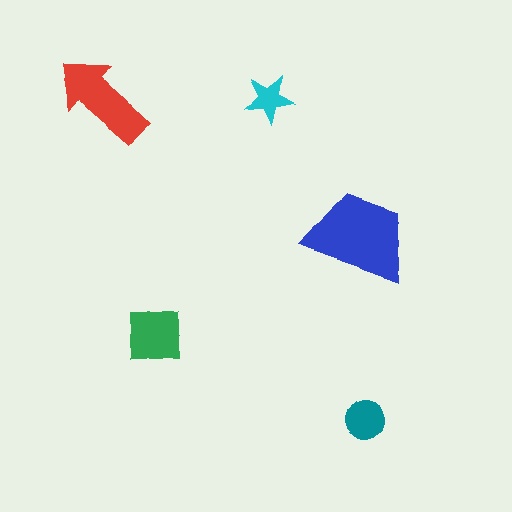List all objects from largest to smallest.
The blue trapezoid, the red arrow, the green square, the teal circle, the cyan star.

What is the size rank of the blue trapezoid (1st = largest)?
1st.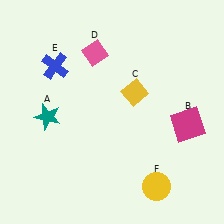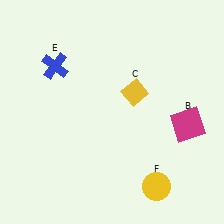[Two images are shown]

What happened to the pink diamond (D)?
The pink diamond (D) was removed in Image 2. It was in the top-left area of Image 1.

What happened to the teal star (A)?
The teal star (A) was removed in Image 2. It was in the bottom-left area of Image 1.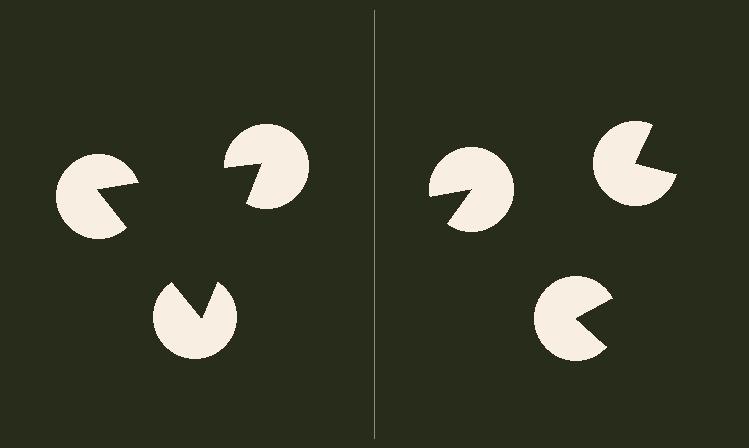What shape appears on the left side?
An illusory triangle.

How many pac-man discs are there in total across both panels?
6 — 3 on each side.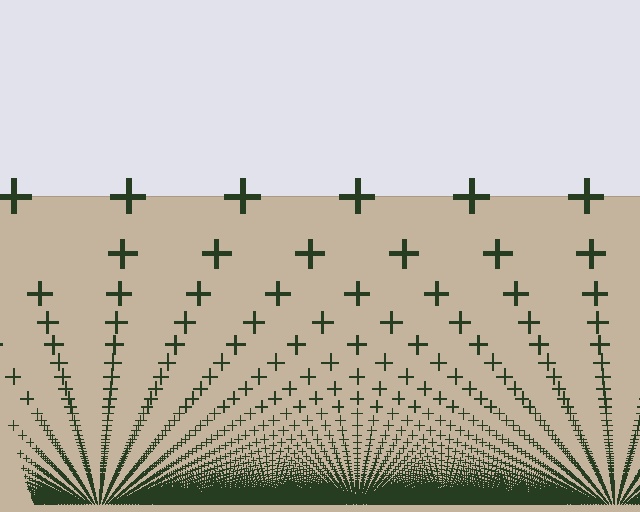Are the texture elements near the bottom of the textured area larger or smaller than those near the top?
Smaller. The gradient is inverted — elements near the bottom are smaller and denser.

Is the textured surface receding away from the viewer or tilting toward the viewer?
The surface appears to tilt toward the viewer. Texture elements get larger and sparser toward the top.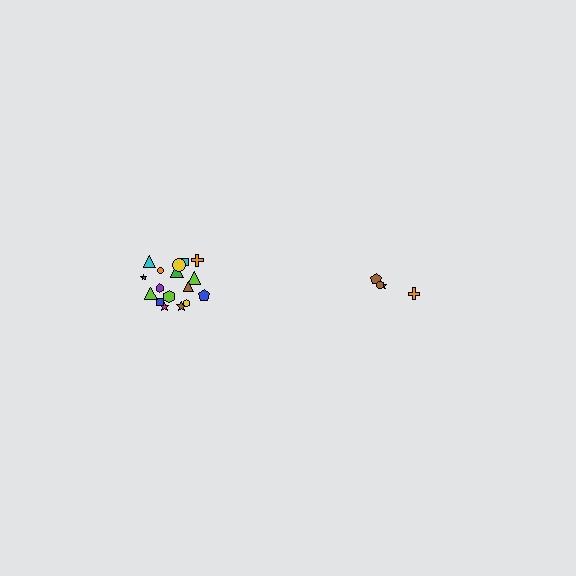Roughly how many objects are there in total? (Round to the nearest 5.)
Roughly 20 objects in total.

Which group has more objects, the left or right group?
The left group.